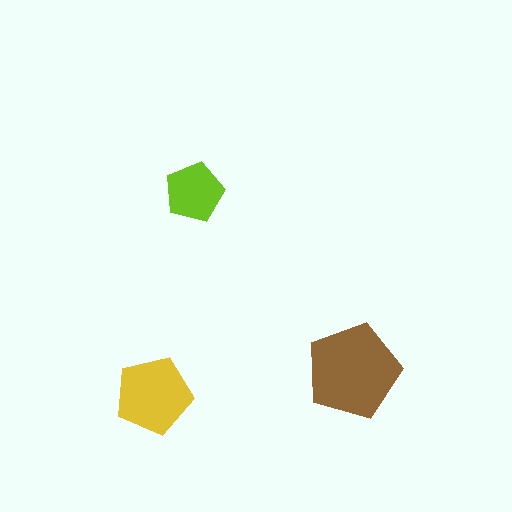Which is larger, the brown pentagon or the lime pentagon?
The brown one.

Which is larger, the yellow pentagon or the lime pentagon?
The yellow one.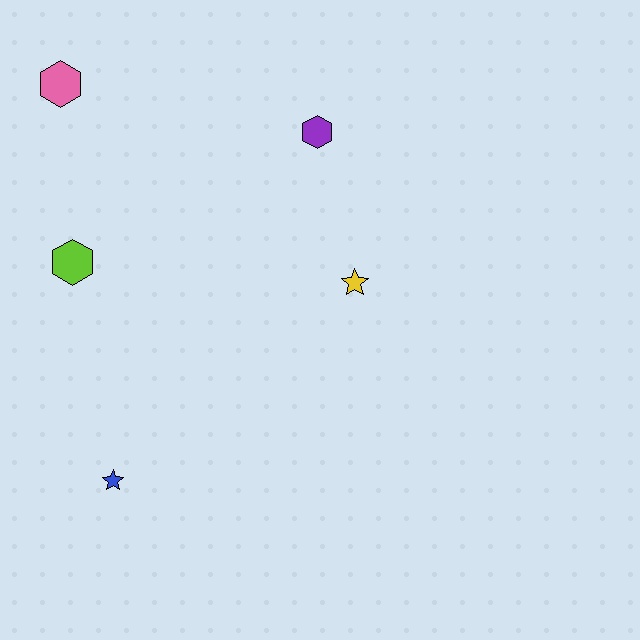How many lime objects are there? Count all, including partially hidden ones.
There is 1 lime object.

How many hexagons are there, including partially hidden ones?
There are 3 hexagons.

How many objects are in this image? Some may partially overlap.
There are 5 objects.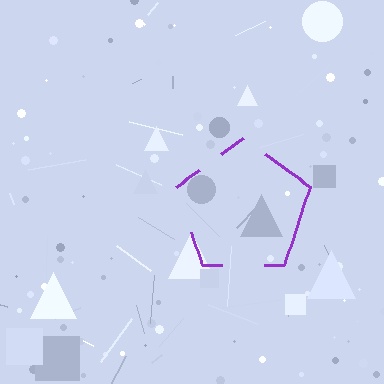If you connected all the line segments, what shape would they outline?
They would outline a pentagon.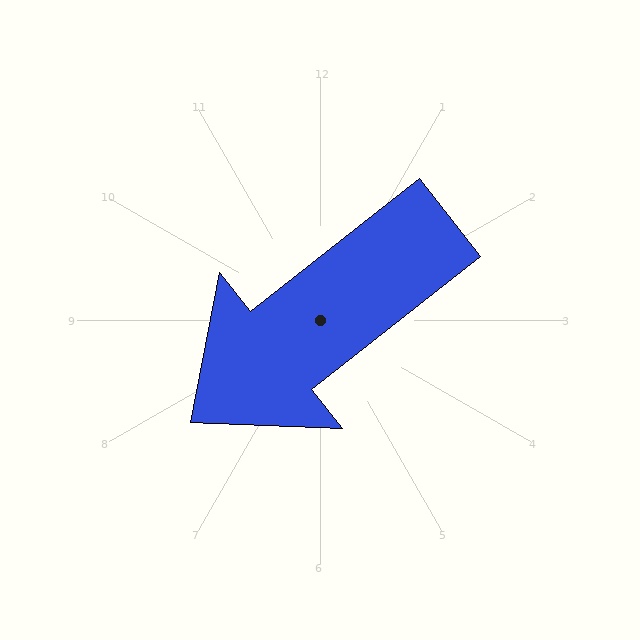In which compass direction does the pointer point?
Southwest.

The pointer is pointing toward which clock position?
Roughly 8 o'clock.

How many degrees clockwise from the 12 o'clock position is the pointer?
Approximately 232 degrees.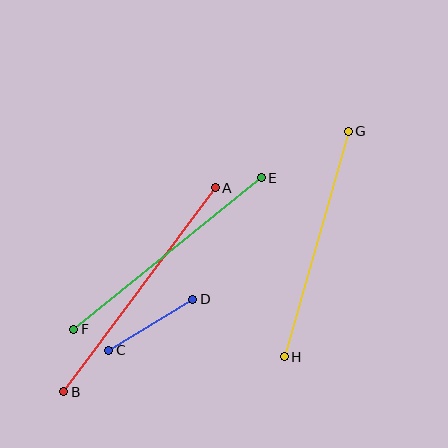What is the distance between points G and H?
The distance is approximately 234 pixels.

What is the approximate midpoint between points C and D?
The midpoint is at approximately (151, 325) pixels.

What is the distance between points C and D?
The distance is approximately 98 pixels.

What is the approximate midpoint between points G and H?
The midpoint is at approximately (316, 244) pixels.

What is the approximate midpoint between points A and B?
The midpoint is at approximately (139, 290) pixels.